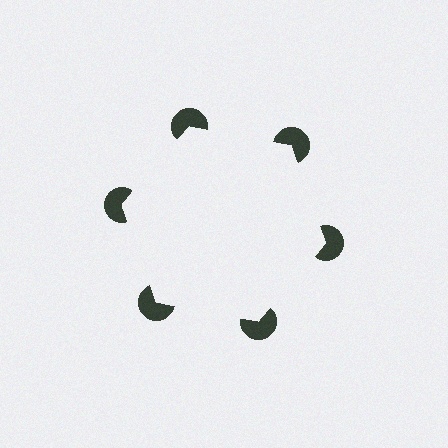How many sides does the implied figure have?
6 sides.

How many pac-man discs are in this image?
There are 6 — one at each vertex of the illusory hexagon.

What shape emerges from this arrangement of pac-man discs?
An illusory hexagon — its edges are inferred from the aligned wedge cuts in the pac-man discs, not physically drawn.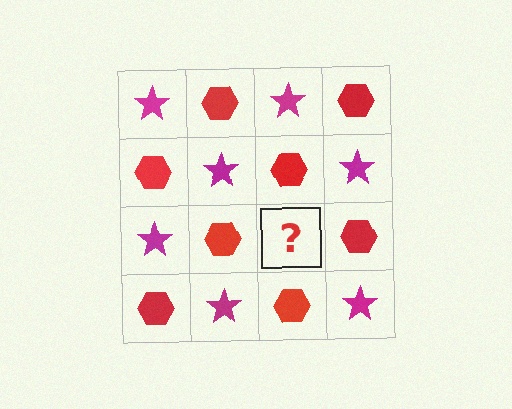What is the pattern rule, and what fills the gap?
The rule is that it alternates magenta star and red hexagon in a checkerboard pattern. The gap should be filled with a magenta star.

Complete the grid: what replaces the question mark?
The question mark should be replaced with a magenta star.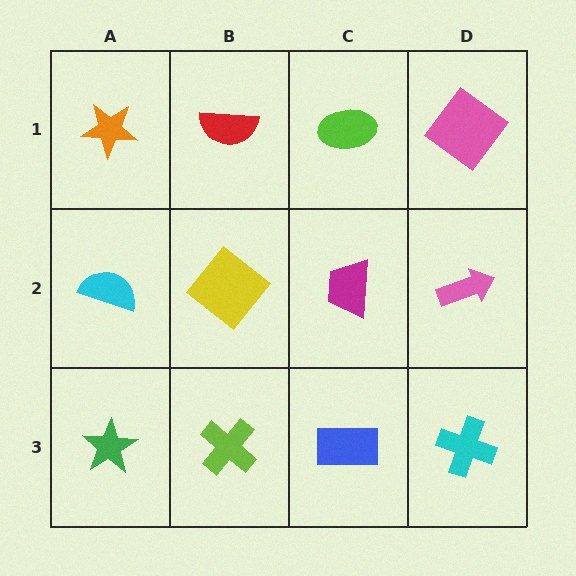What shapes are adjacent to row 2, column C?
A lime ellipse (row 1, column C), a blue rectangle (row 3, column C), a yellow diamond (row 2, column B), a pink arrow (row 2, column D).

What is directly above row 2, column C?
A lime ellipse.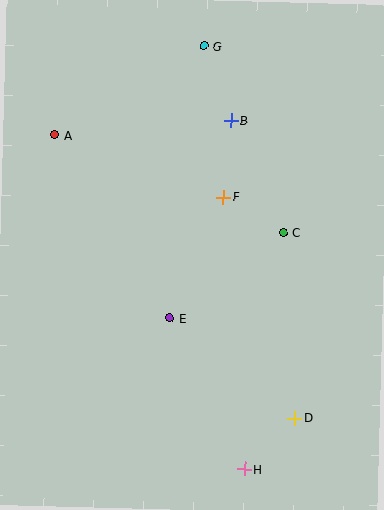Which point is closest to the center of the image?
Point F at (223, 197) is closest to the center.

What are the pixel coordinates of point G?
Point G is at (204, 46).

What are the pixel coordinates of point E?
Point E is at (170, 318).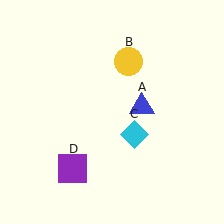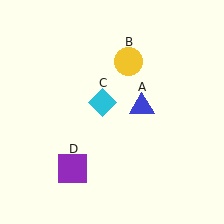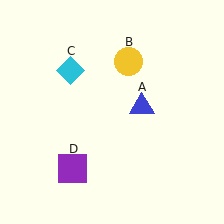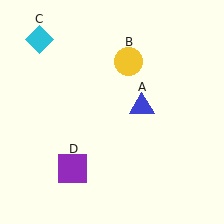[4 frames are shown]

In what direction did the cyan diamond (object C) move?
The cyan diamond (object C) moved up and to the left.